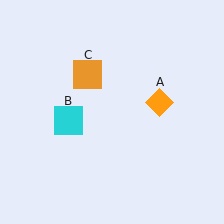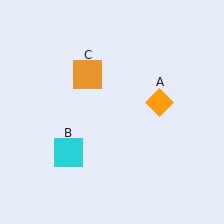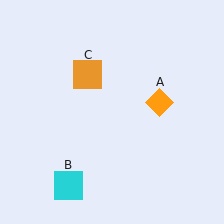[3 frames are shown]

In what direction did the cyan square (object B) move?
The cyan square (object B) moved down.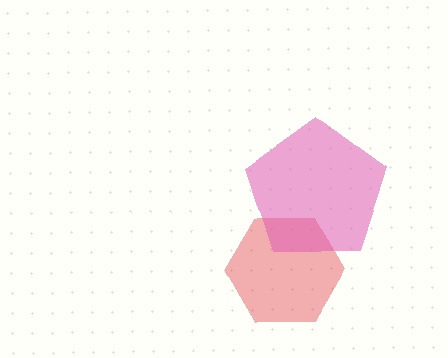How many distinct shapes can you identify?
There are 2 distinct shapes: a red hexagon, a pink pentagon.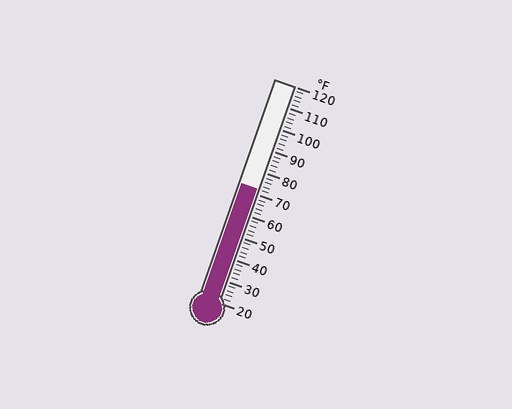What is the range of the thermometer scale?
The thermometer scale ranges from 20°F to 120°F.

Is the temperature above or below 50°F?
The temperature is above 50°F.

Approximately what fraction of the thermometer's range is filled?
The thermometer is filled to approximately 50% of its range.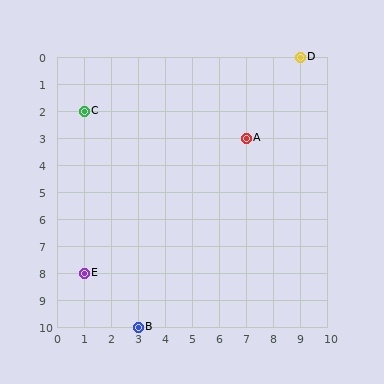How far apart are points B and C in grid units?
Points B and C are 2 columns and 8 rows apart (about 8.2 grid units diagonally).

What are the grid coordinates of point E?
Point E is at grid coordinates (1, 8).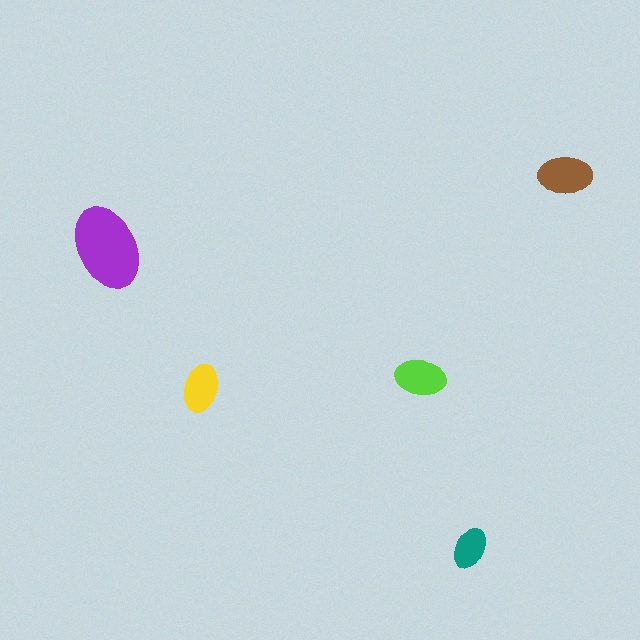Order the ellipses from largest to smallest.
the purple one, the brown one, the lime one, the yellow one, the teal one.